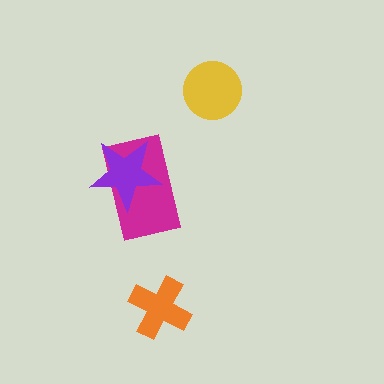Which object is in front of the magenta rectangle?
The purple star is in front of the magenta rectangle.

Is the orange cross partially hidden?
No, no other shape covers it.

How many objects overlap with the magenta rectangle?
1 object overlaps with the magenta rectangle.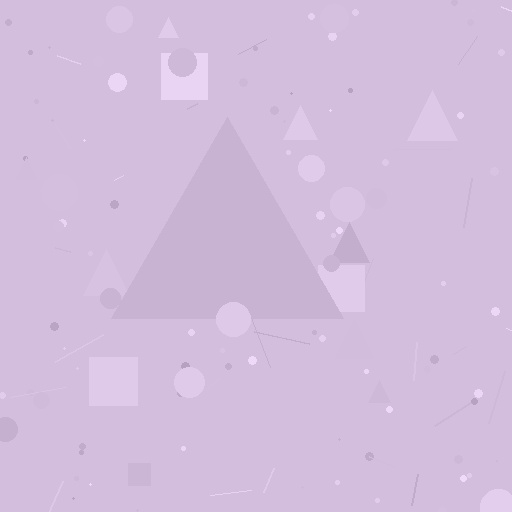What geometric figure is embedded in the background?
A triangle is embedded in the background.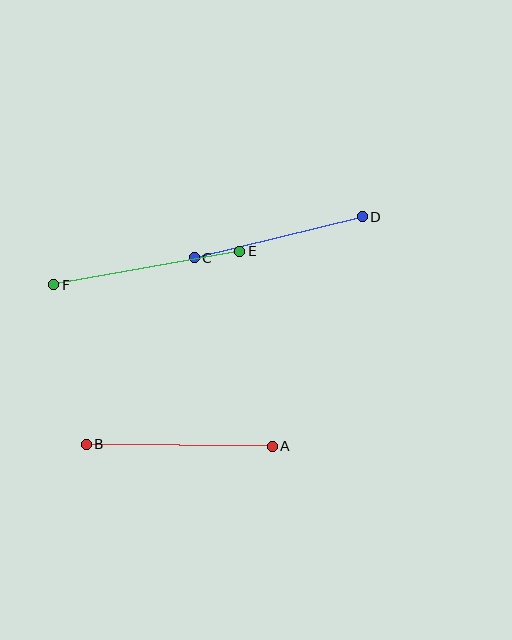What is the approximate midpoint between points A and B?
The midpoint is at approximately (179, 445) pixels.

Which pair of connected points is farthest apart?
Points E and F are farthest apart.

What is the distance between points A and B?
The distance is approximately 186 pixels.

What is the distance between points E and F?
The distance is approximately 189 pixels.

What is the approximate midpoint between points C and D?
The midpoint is at approximately (278, 237) pixels.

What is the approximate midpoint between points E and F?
The midpoint is at approximately (147, 268) pixels.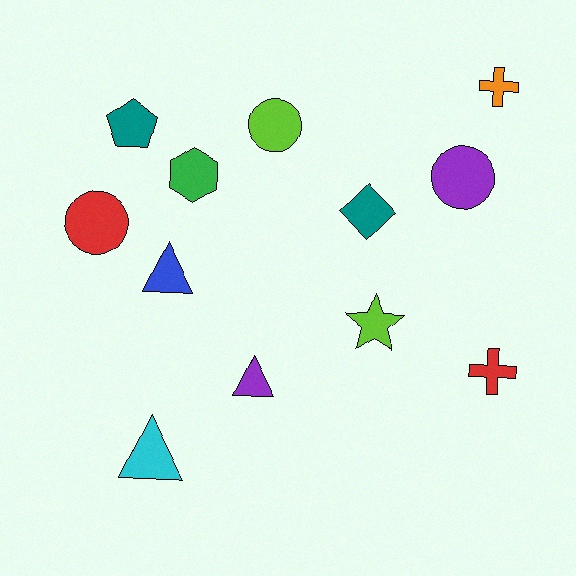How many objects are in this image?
There are 12 objects.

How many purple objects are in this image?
There are 2 purple objects.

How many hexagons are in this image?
There is 1 hexagon.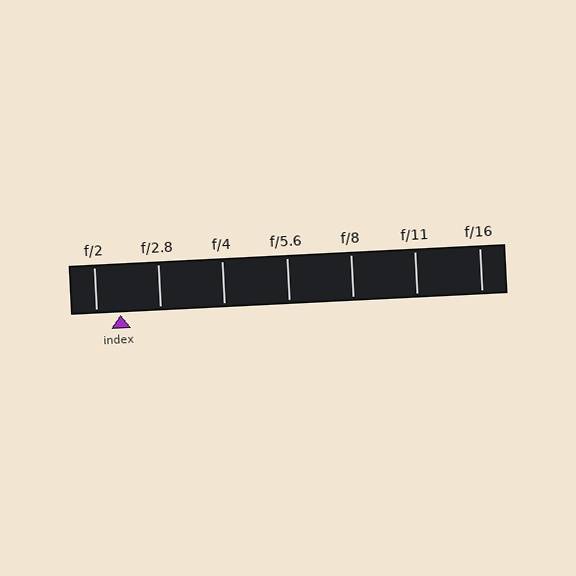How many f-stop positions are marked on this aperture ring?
There are 7 f-stop positions marked.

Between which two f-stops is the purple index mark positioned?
The index mark is between f/2 and f/2.8.